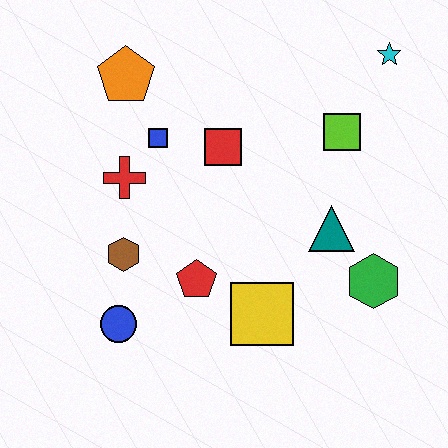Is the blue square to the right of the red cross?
Yes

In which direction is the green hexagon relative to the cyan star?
The green hexagon is below the cyan star.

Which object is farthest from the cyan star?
The blue circle is farthest from the cyan star.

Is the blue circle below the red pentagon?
Yes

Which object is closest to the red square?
The blue square is closest to the red square.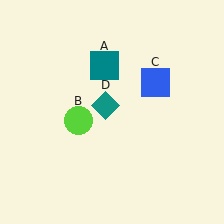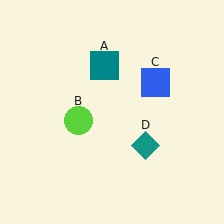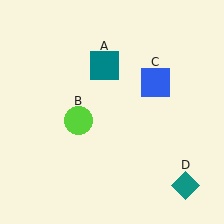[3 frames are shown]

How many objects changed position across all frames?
1 object changed position: teal diamond (object D).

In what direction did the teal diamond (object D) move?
The teal diamond (object D) moved down and to the right.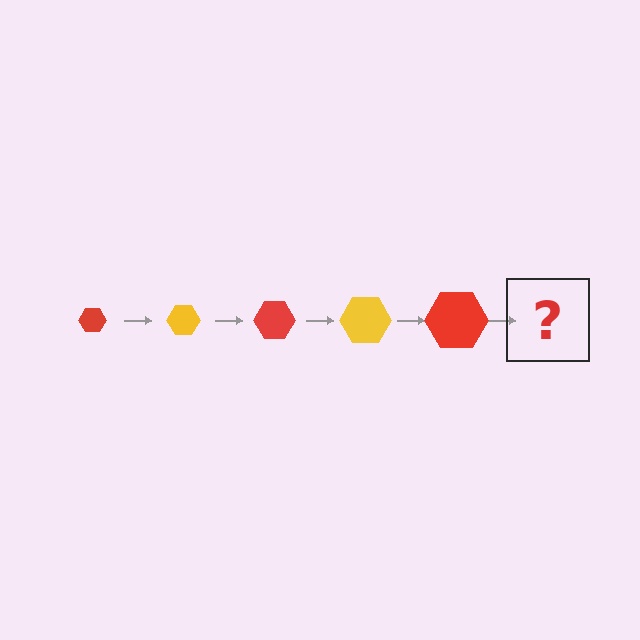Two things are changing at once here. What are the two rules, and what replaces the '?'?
The two rules are that the hexagon grows larger each step and the color cycles through red and yellow. The '?' should be a yellow hexagon, larger than the previous one.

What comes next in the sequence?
The next element should be a yellow hexagon, larger than the previous one.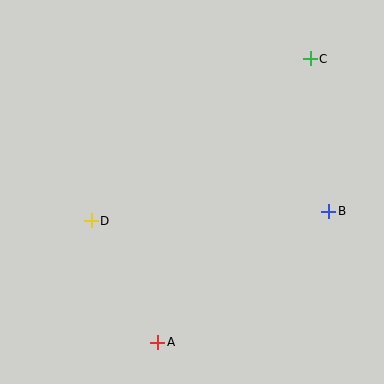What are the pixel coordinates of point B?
Point B is at (329, 211).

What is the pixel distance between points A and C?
The distance between A and C is 322 pixels.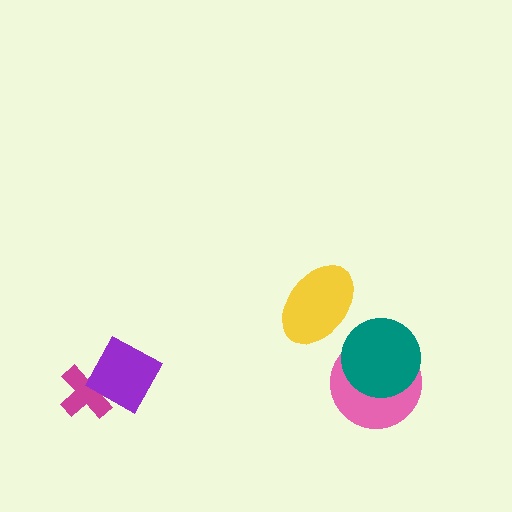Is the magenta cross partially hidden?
Yes, it is partially covered by another shape.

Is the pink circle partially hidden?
Yes, it is partially covered by another shape.